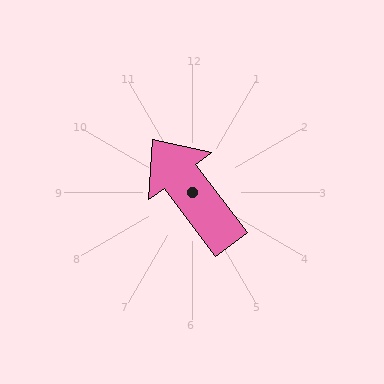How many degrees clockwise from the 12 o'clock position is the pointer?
Approximately 323 degrees.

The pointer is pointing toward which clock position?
Roughly 11 o'clock.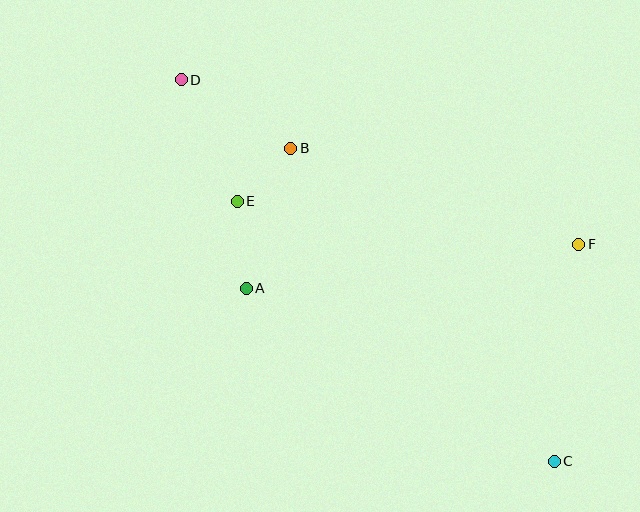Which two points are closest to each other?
Points B and E are closest to each other.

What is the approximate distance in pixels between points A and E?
The distance between A and E is approximately 88 pixels.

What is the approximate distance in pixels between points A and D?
The distance between A and D is approximately 218 pixels.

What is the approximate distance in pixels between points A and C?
The distance between A and C is approximately 354 pixels.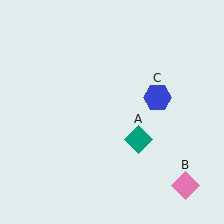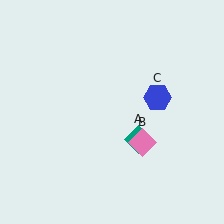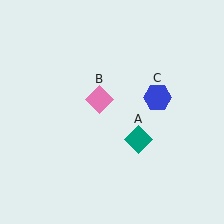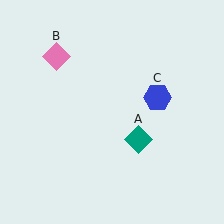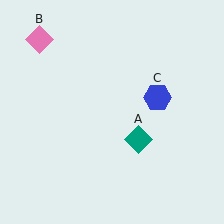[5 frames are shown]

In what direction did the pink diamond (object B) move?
The pink diamond (object B) moved up and to the left.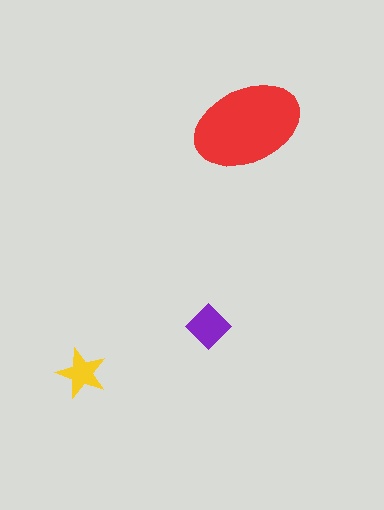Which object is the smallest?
The yellow star.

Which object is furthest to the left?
The yellow star is leftmost.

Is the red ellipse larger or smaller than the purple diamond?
Larger.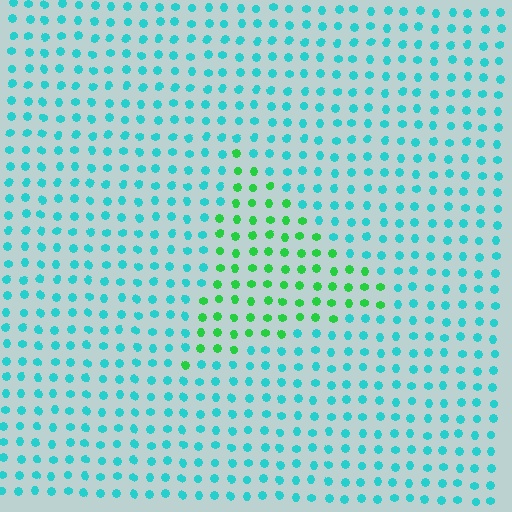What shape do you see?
I see a triangle.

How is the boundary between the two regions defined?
The boundary is defined purely by a slight shift in hue (about 50 degrees). Spacing, size, and orientation are identical on both sides.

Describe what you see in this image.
The image is filled with small cyan elements in a uniform arrangement. A triangle-shaped region is visible where the elements are tinted to a slightly different hue, forming a subtle color boundary.